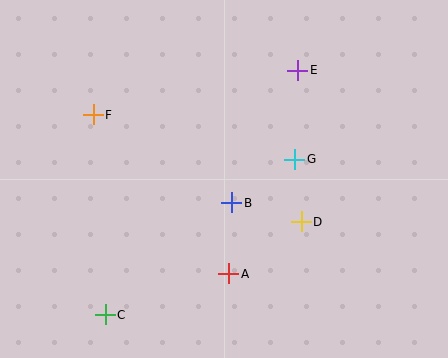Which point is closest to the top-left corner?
Point F is closest to the top-left corner.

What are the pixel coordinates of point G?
Point G is at (295, 159).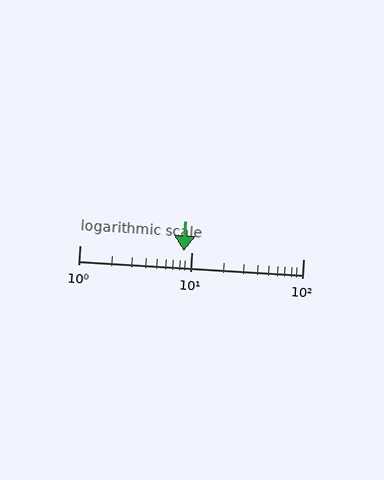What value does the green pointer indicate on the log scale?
The pointer indicates approximately 8.5.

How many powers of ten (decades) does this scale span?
The scale spans 2 decades, from 1 to 100.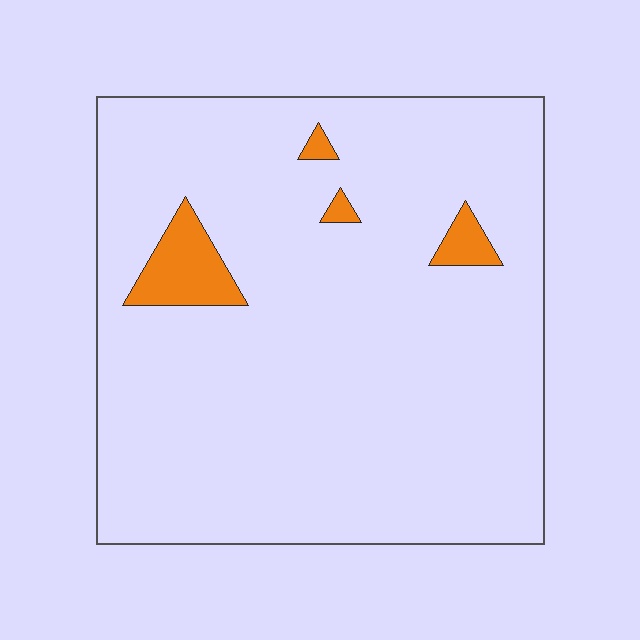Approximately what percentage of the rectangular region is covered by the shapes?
Approximately 5%.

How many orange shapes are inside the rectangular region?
4.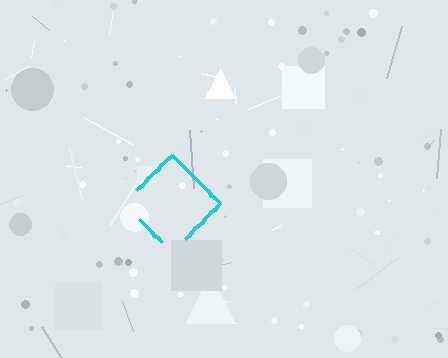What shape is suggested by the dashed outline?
The dashed outline suggests a diamond.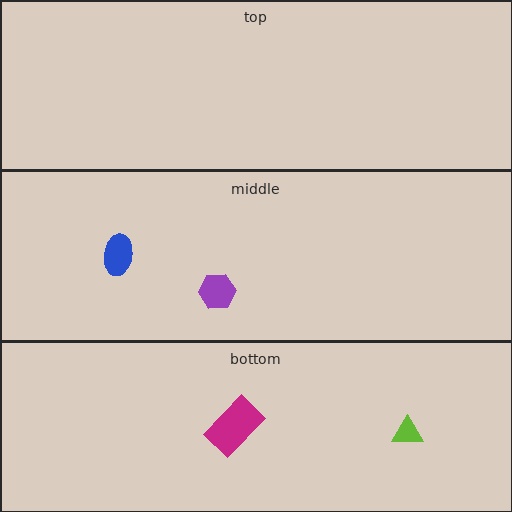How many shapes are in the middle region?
2.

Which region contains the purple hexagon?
The middle region.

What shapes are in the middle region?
The blue ellipse, the purple hexagon.